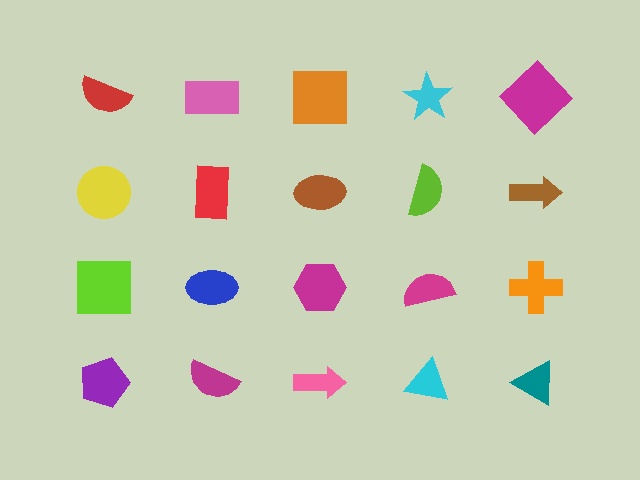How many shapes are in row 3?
5 shapes.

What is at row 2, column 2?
A red rectangle.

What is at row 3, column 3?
A magenta hexagon.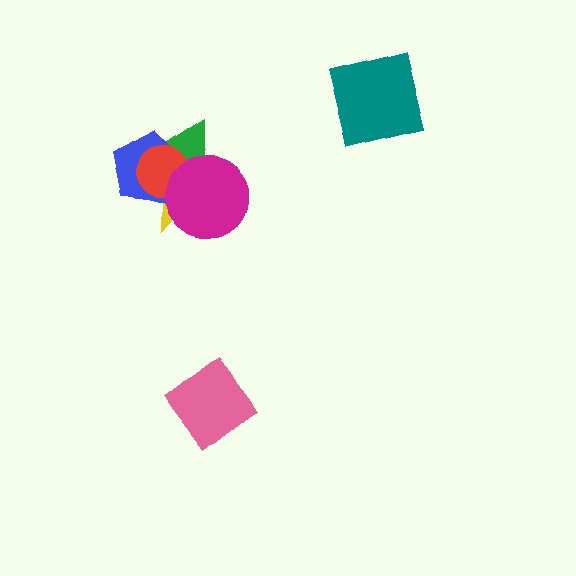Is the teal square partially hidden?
No, no other shape covers it.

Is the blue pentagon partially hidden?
Yes, it is partially covered by another shape.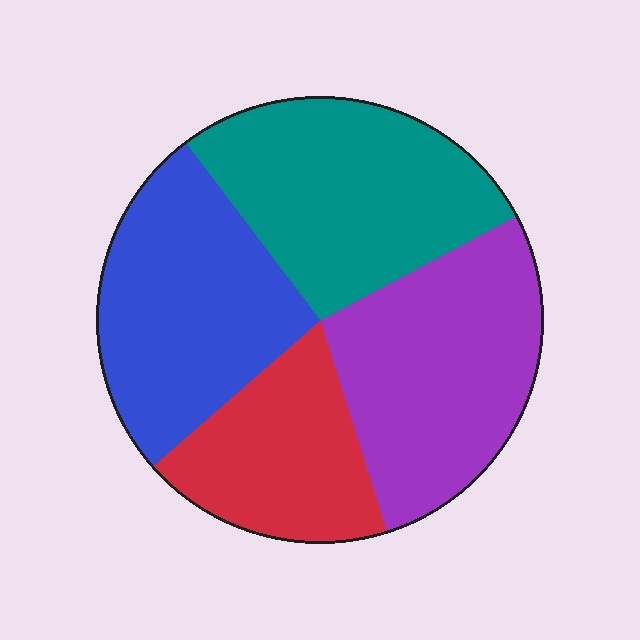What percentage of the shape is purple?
Purple takes up about one quarter (1/4) of the shape.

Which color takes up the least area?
Red, at roughly 20%.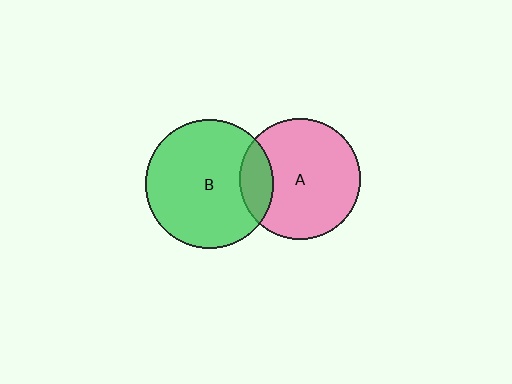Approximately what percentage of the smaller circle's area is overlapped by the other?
Approximately 20%.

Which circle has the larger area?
Circle B (green).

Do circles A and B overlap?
Yes.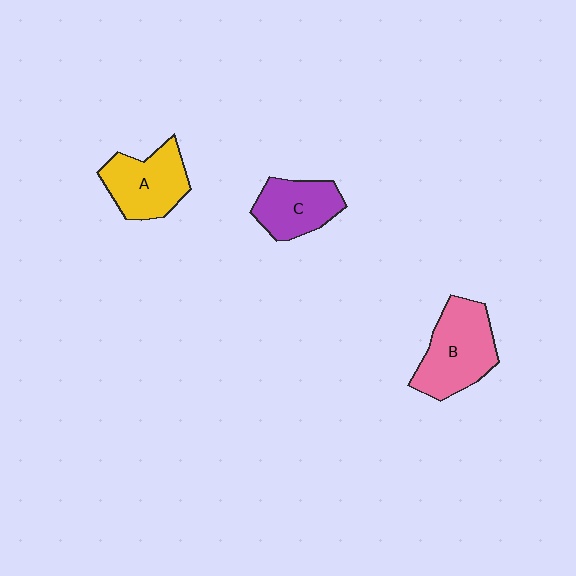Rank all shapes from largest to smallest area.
From largest to smallest: B (pink), A (yellow), C (purple).